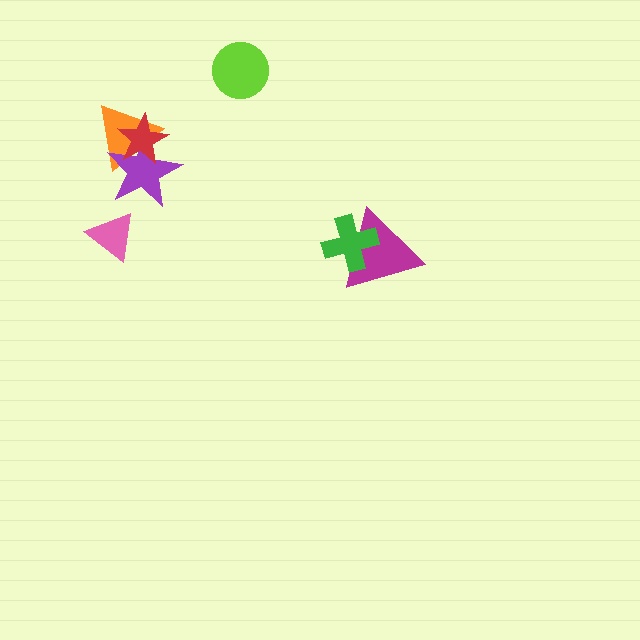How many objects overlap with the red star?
2 objects overlap with the red star.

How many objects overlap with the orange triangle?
2 objects overlap with the orange triangle.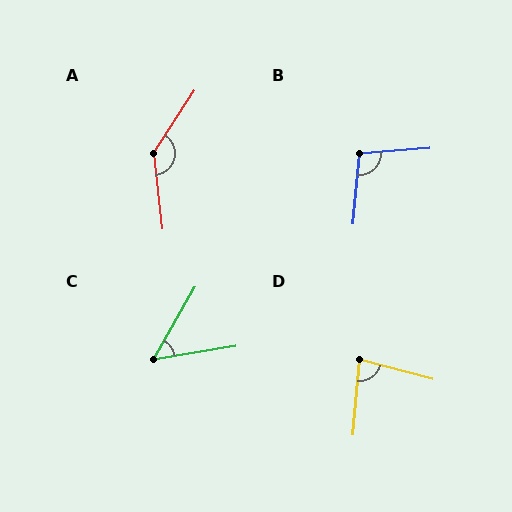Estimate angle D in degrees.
Approximately 80 degrees.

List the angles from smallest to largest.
C (51°), D (80°), B (99°), A (140°).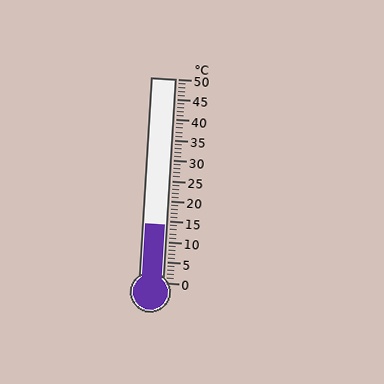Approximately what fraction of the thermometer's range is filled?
The thermometer is filled to approximately 30% of its range.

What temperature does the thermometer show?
The thermometer shows approximately 14°C.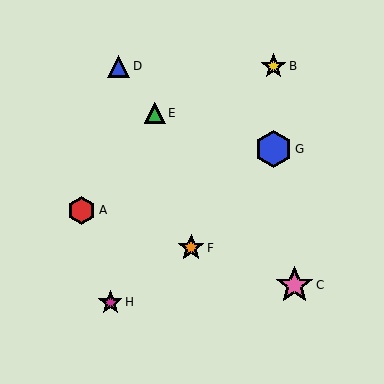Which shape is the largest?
The pink star (labeled C) is the largest.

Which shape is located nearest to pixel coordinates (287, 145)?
The blue hexagon (labeled G) at (273, 149) is nearest to that location.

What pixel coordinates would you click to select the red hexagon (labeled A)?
Click at (82, 210) to select the red hexagon A.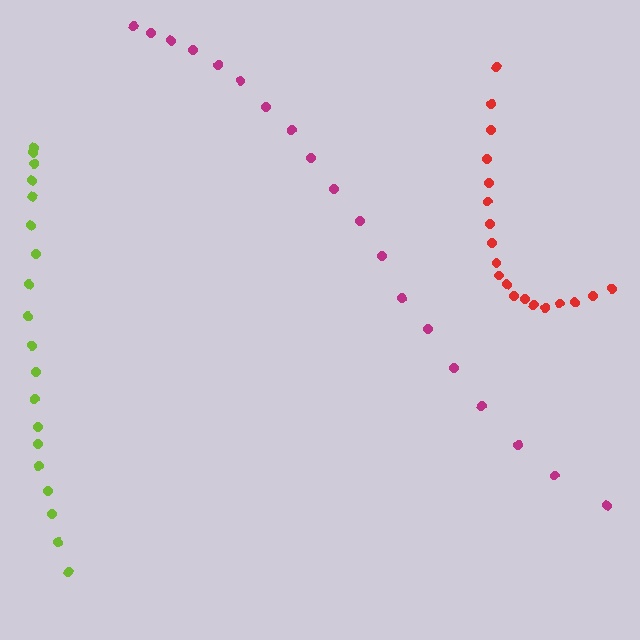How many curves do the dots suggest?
There are 3 distinct paths.